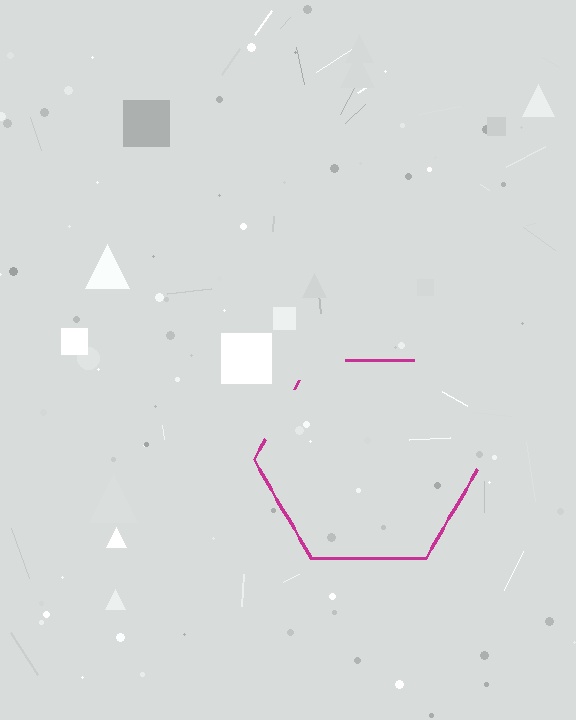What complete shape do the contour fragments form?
The contour fragments form a hexagon.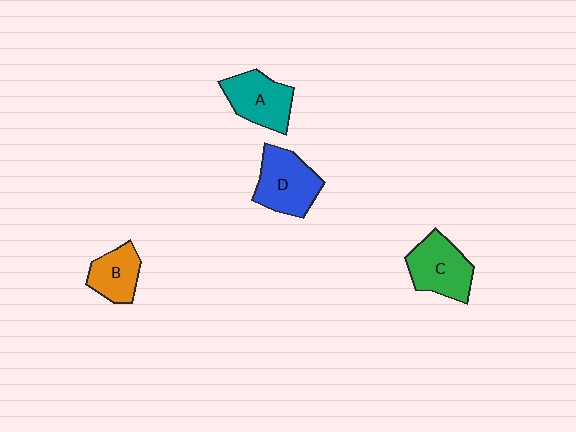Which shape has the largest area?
Shape D (blue).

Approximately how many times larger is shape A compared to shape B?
Approximately 1.3 times.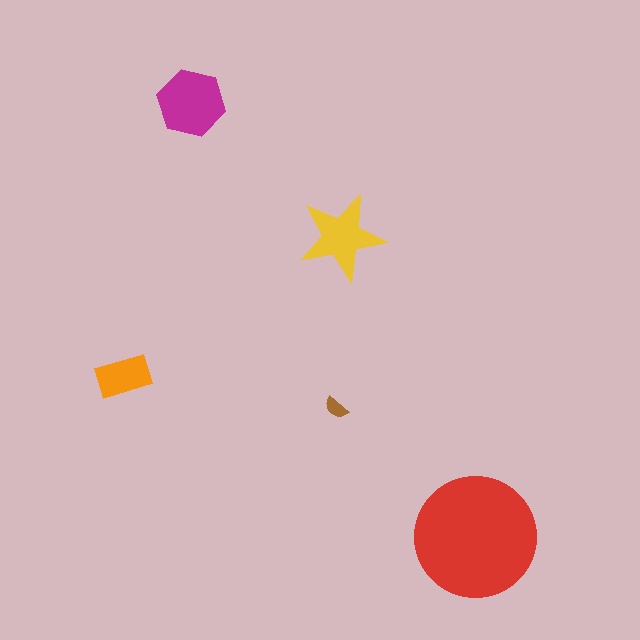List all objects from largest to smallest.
The red circle, the magenta hexagon, the yellow star, the orange rectangle, the brown semicircle.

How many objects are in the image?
There are 5 objects in the image.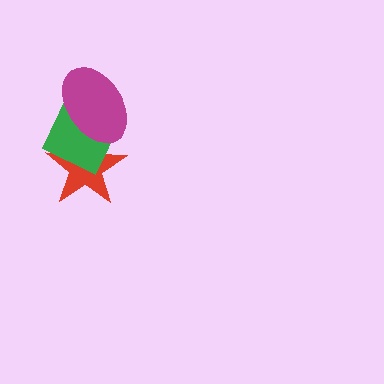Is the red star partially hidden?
Yes, it is partially covered by another shape.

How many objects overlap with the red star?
2 objects overlap with the red star.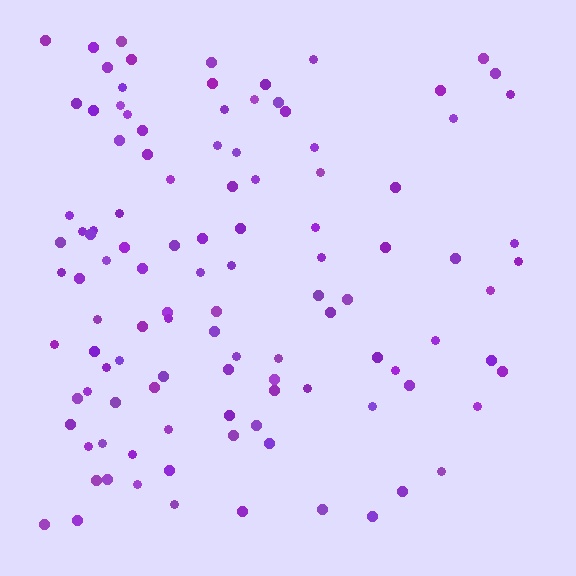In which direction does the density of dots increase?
From right to left, with the left side densest.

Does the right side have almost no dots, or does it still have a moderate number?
Still a moderate number, just noticeably fewer than the left.